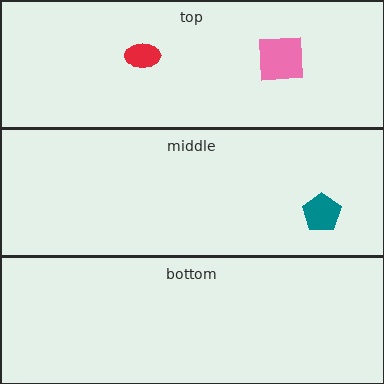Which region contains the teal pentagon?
The middle region.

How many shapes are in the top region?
2.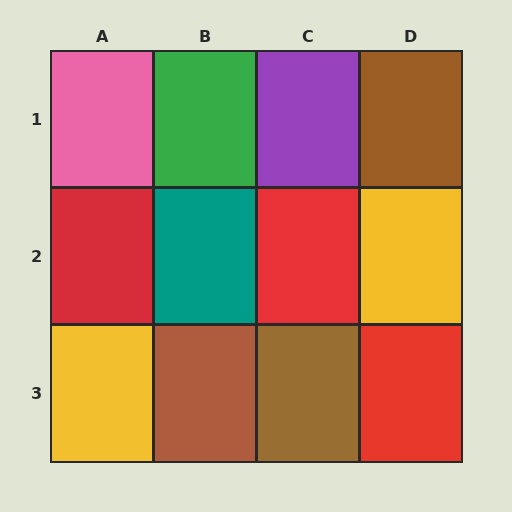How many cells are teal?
1 cell is teal.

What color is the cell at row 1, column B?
Green.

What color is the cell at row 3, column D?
Red.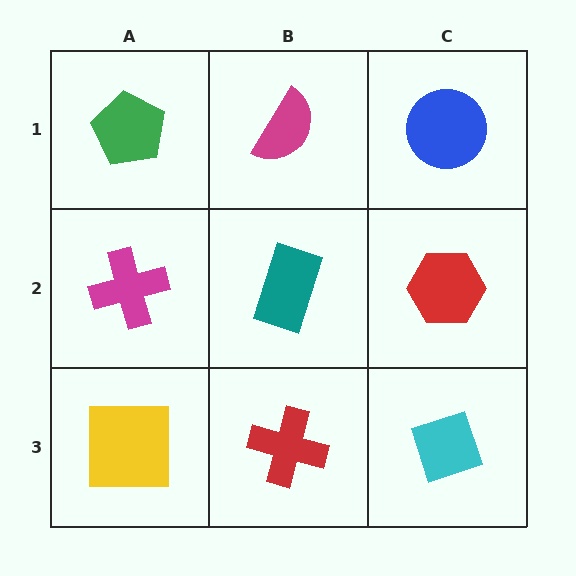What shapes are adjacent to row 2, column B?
A magenta semicircle (row 1, column B), a red cross (row 3, column B), a magenta cross (row 2, column A), a red hexagon (row 2, column C).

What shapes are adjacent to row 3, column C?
A red hexagon (row 2, column C), a red cross (row 3, column B).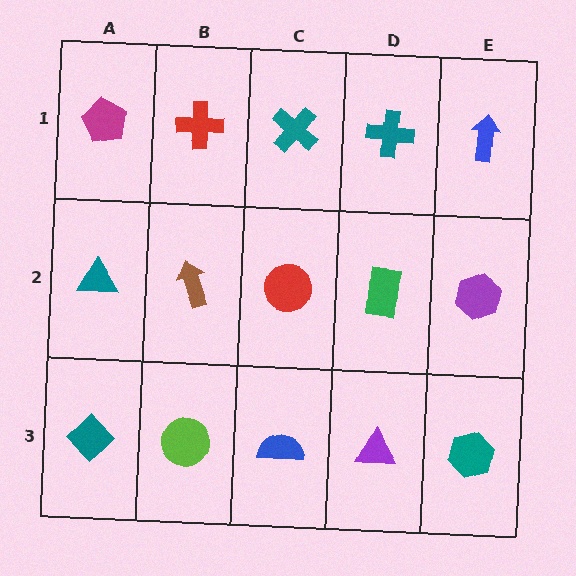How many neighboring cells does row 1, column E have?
2.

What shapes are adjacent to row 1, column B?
A brown arrow (row 2, column B), a magenta pentagon (row 1, column A), a teal cross (row 1, column C).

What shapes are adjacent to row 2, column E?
A blue arrow (row 1, column E), a teal hexagon (row 3, column E), a green rectangle (row 2, column D).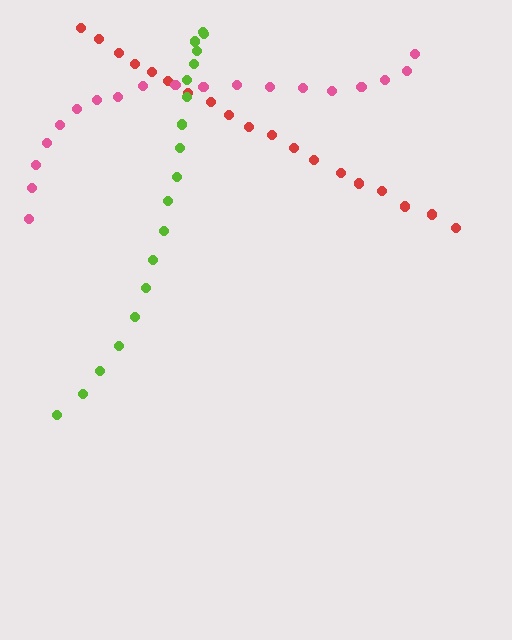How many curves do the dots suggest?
There are 3 distinct paths.